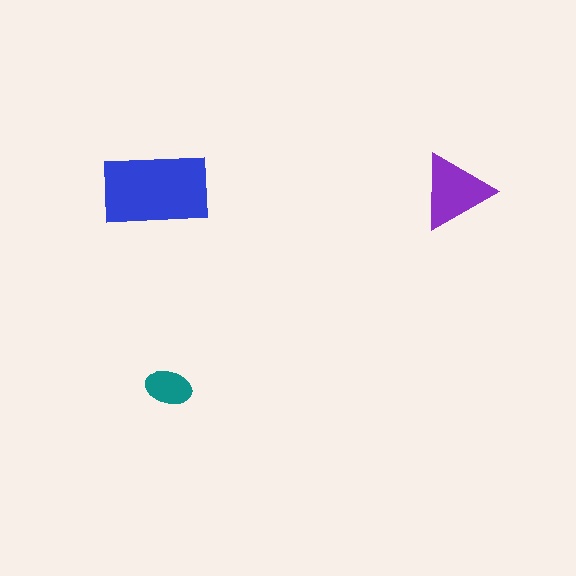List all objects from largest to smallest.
The blue rectangle, the purple triangle, the teal ellipse.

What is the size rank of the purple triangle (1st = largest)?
2nd.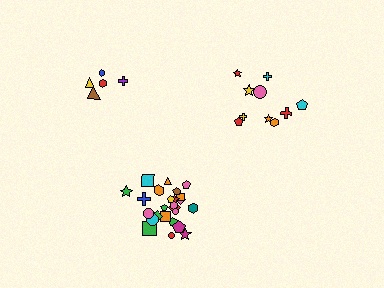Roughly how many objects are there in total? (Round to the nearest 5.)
Roughly 40 objects in total.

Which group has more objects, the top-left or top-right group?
The top-right group.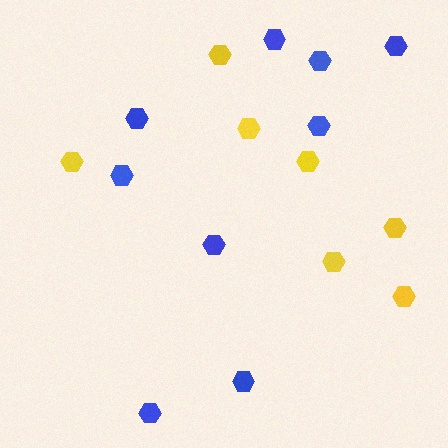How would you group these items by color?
There are 2 groups: one group of blue hexagons (9) and one group of yellow hexagons (7).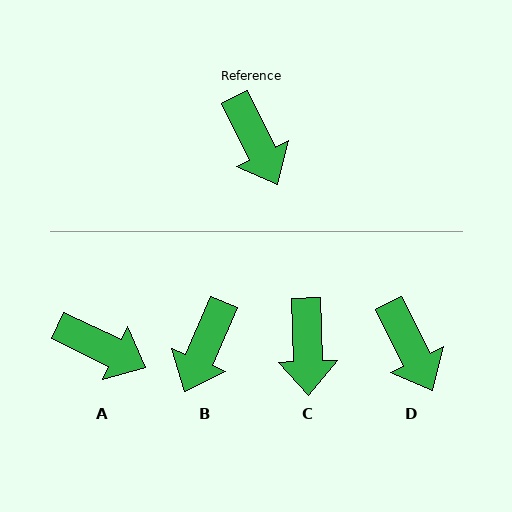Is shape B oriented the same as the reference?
No, it is off by about 50 degrees.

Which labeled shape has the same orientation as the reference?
D.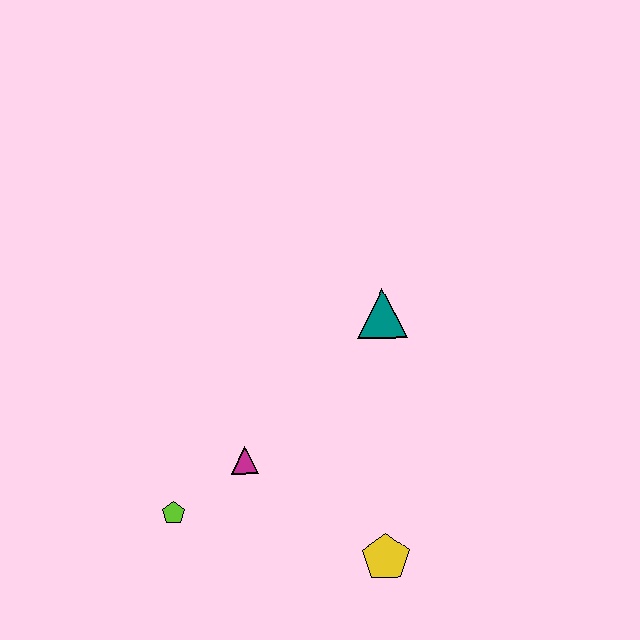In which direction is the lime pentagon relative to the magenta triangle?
The lime pentagon is to the left of the magenta triangle.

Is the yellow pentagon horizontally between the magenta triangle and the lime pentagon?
No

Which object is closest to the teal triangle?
The magenta triangle is closest to the teal triangle.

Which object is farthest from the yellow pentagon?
The teal triangle is farthest from the yellow pentagon.